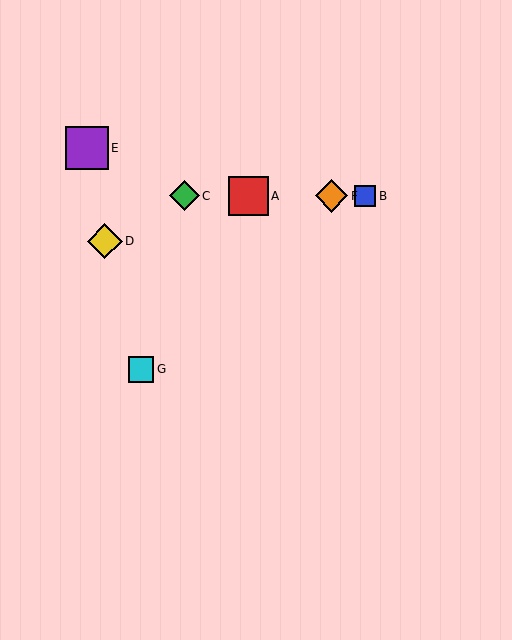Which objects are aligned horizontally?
Objects A, B, C, F are aligned horizontally.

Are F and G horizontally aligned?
No, F is at y≈196 and G is at y≈369.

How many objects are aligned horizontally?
4 objects (A, B, C, F) are aligned horizontally.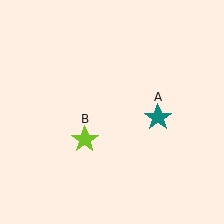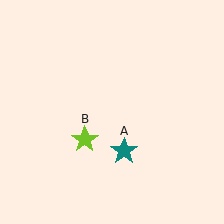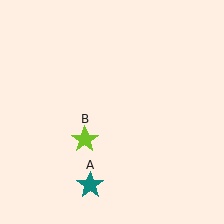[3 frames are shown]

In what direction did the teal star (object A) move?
The teal star (object A) moved down and to the left.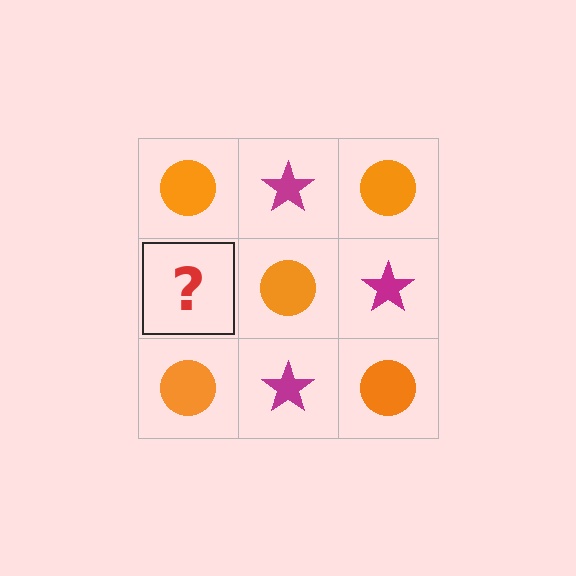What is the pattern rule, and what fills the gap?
The rule is that it alternates orange circle and magenta star in a checkerboard pattern. The gap should be filled with a magenta star.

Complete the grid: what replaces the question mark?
The question mark should be replaced with a magenta star.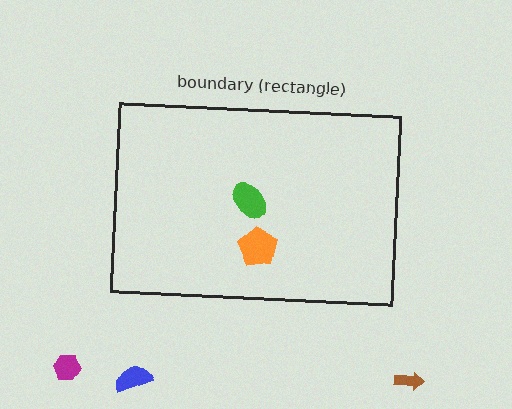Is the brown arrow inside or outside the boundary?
Outside.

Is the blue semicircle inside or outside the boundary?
Outside.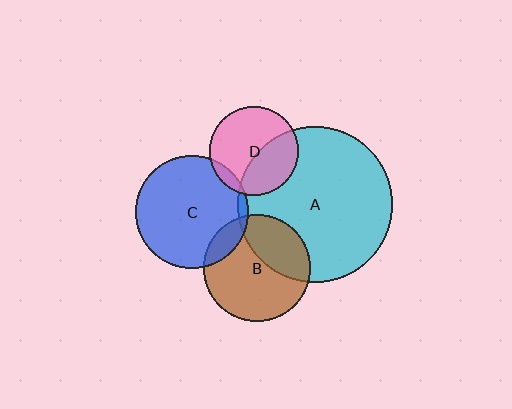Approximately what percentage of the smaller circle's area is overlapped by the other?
Approximately 35%.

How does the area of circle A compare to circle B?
Approximately 2.1 times.